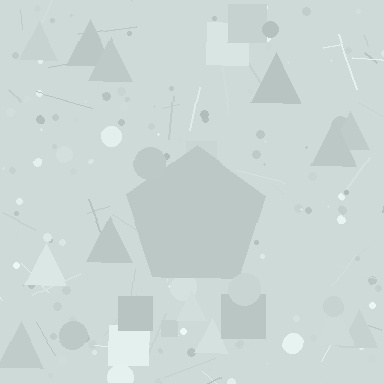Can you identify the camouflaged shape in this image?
The camouflaged shape is a pentagon.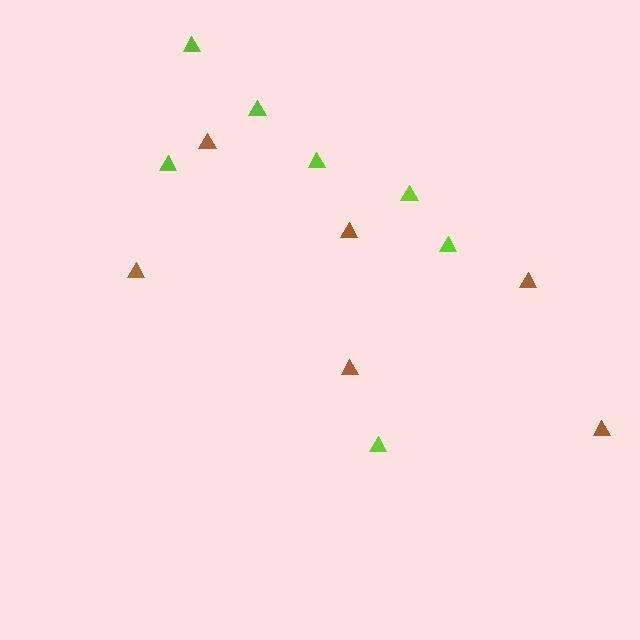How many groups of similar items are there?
There are 2 groups: one group of lime triangles (7) and one group of brown triangles (6).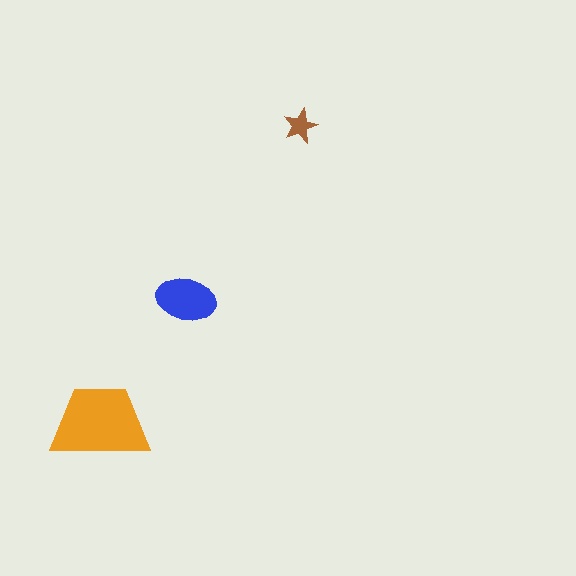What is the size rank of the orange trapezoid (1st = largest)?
1st.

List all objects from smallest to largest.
The brown star, the blue ellipse, the orange trapezoid.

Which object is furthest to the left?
The orange trapezoid is leftmost.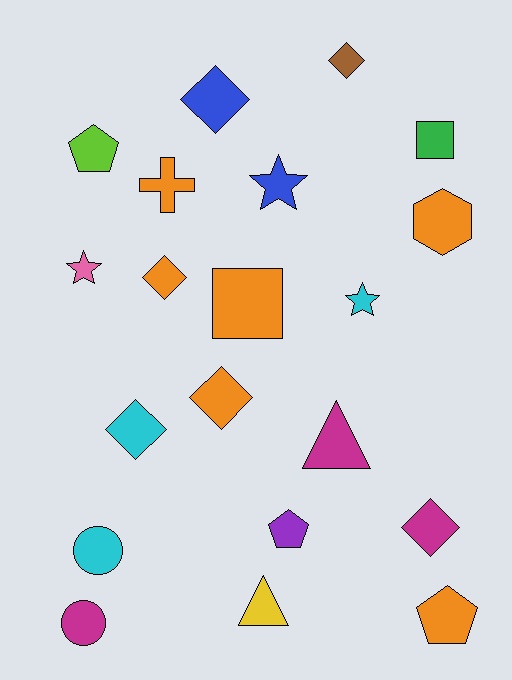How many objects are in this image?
There are 20 objects.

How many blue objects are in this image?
There are 2 blue objects.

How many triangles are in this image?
There are 2 triangles.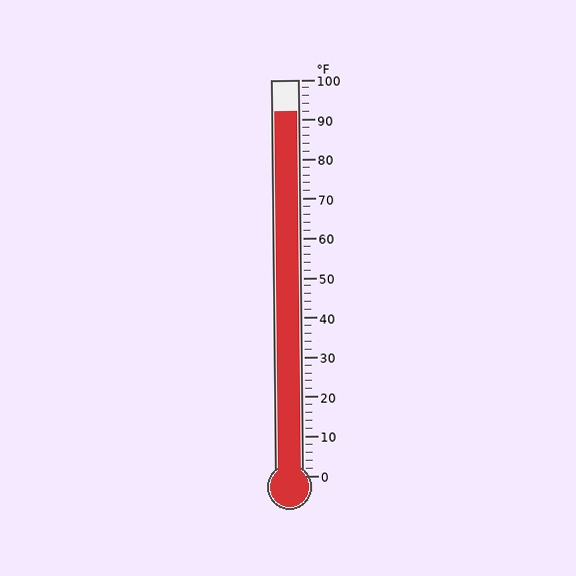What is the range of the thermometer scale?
The thermometer scale ranges from 0°F to 100°F.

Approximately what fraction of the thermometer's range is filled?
The thermometer is filled to approximately 90% of its range.